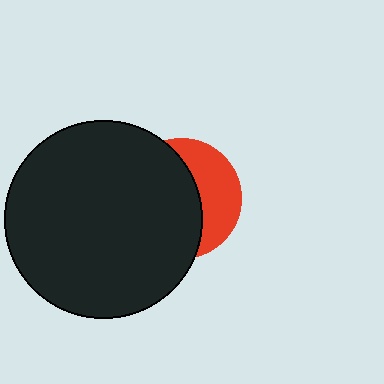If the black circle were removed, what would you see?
You would see the complete red circle.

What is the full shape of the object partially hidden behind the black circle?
The partially hidden object is a red circle.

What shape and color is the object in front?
The object in front is a black circle.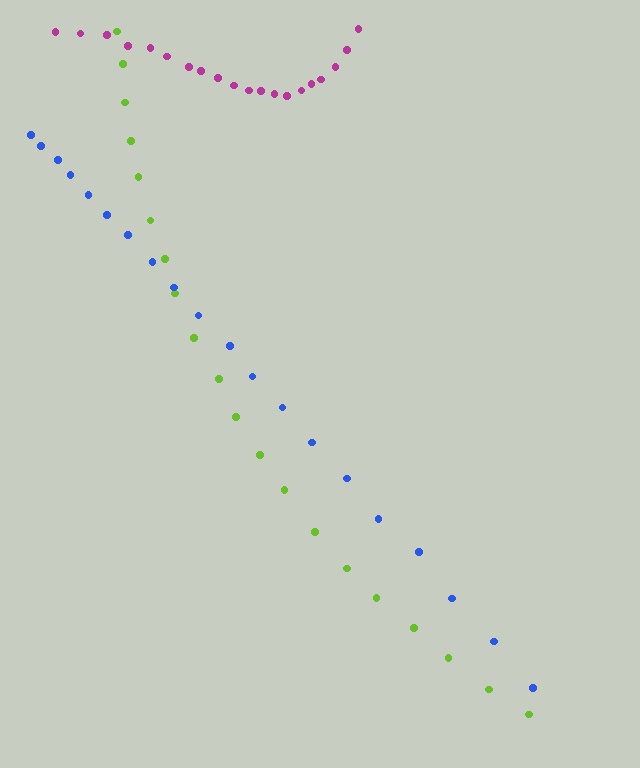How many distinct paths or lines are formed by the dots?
There are 3 distinct paths.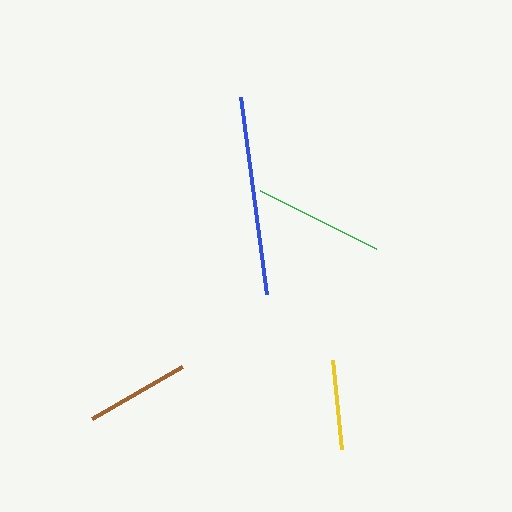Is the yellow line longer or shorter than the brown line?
The brown line is longer than the yellow line.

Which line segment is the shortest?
The yellow line is the shortest at approximately 90 pixels.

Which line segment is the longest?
The blue line is the longest at approximately 200 pixels.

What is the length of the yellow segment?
The yellow segment is approximately 90 pixels long.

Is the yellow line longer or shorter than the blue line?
The blue line is longer than the yellow line.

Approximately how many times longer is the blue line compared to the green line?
The blue line is approximately 1.5 times the length of the green line.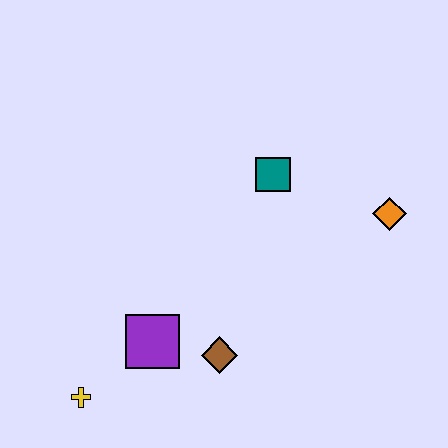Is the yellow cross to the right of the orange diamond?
No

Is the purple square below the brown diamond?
No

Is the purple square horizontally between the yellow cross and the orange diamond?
Yes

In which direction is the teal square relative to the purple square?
The teal square is above the purple square.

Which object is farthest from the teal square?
The yellow cross is farthest from the teal square.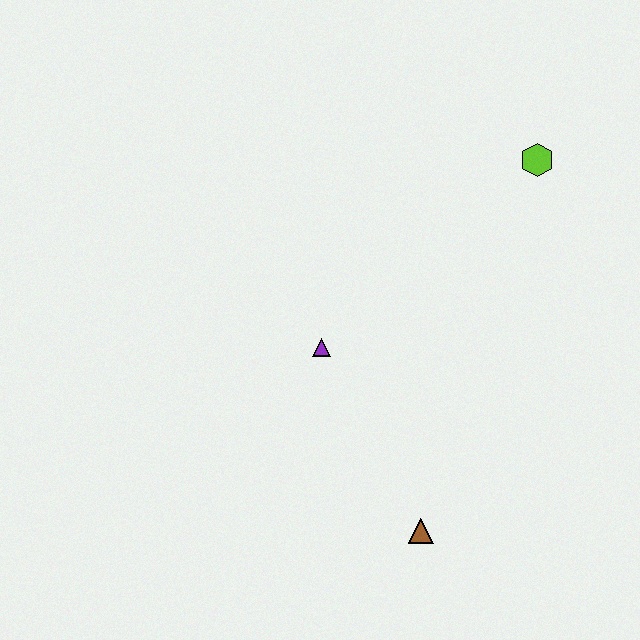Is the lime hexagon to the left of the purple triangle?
No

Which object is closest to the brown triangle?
The purple triangle is closest to the brown triangle.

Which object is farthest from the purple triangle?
The lime hexagon is farthest from the purple triangle.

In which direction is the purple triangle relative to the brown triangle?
The purple triangle is above the brown triangle.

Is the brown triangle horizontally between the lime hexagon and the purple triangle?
Yes